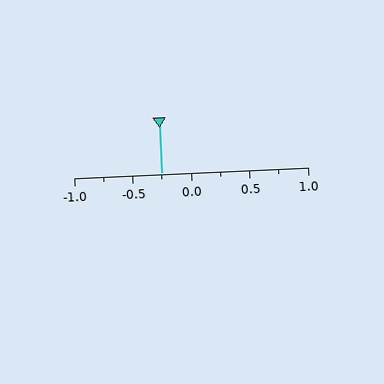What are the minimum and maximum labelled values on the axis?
The axis runs from -1.0 to 1.0.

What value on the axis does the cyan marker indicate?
The marker indicates approximately -0.25.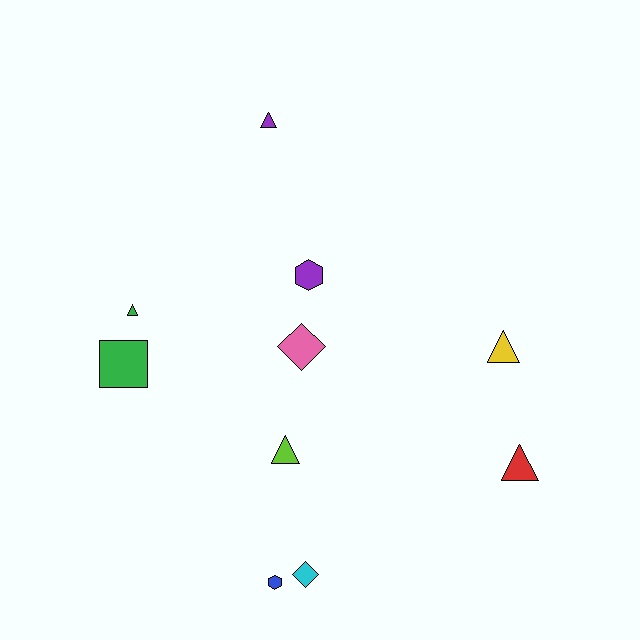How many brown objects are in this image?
There are no brown objects.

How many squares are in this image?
There is 1 square.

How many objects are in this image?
There are 10 objects.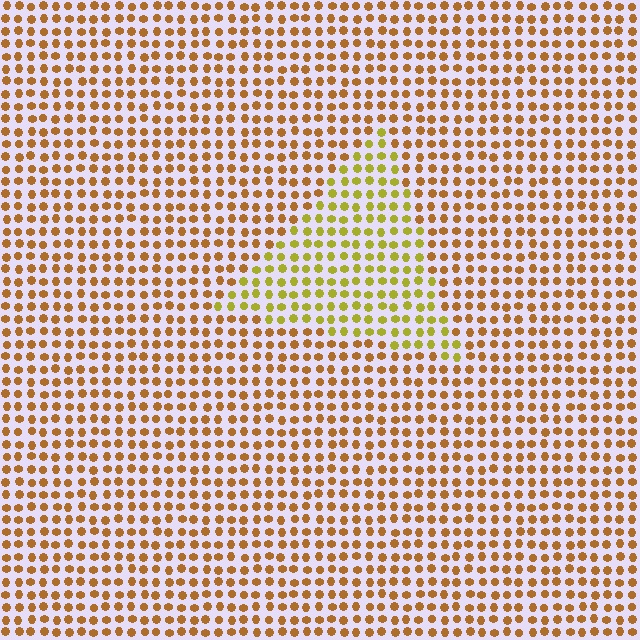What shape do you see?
I see a triangle.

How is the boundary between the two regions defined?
The boundary is defined purely by a slight shift in hue (about 34 degrees). Spacing, size, and orientation are identical on both sides.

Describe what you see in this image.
The image is filled with small brown elements in a uniform arrangement. A triangle-shaped region is visible where the elements are tinted to a slightly different hue, forming a subtle color boundary.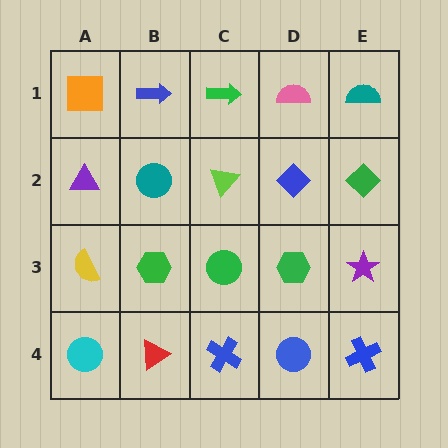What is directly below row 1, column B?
A teal circle.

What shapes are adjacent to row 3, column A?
A purple triangle (row 2, column A), a cyan circle (row 4, column A), a green hexagon (row 3, column B).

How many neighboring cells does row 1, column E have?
2.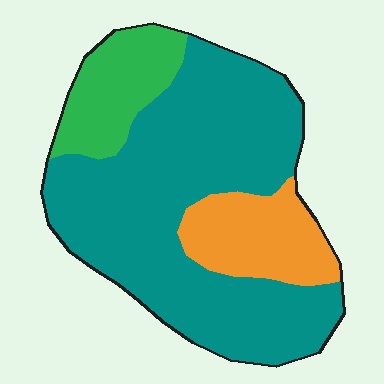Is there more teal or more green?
Teal.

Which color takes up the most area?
Teal, at roughly 70%.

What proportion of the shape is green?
Green takes up about one sixth (1/6) of the shape.